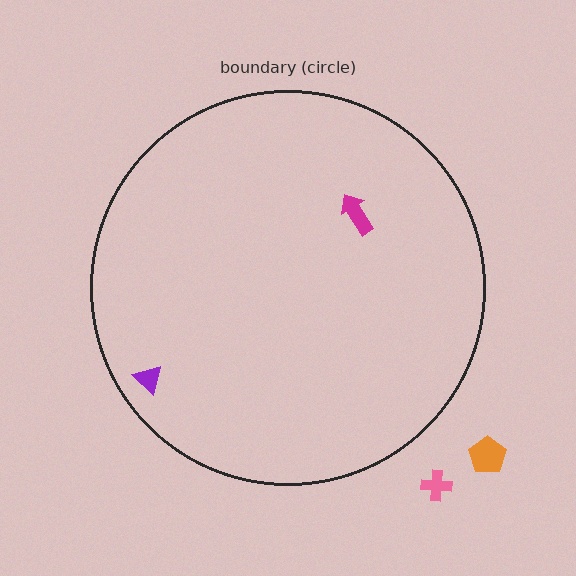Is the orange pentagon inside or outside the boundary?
Outside.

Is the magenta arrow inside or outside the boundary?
Inside.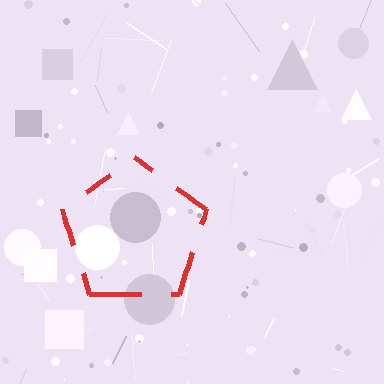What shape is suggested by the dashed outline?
The dashed outline suggests a pentagon.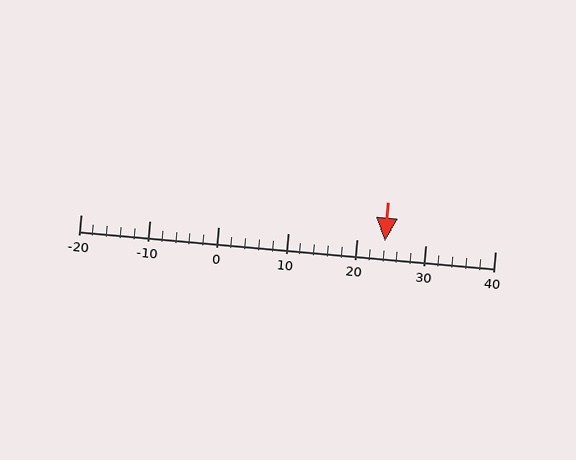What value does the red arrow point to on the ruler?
The red arrow points to approximately 24.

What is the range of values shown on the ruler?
The ruler shows values from -20 to 40.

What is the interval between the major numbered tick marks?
The major tick marks are spaced 10 units apart.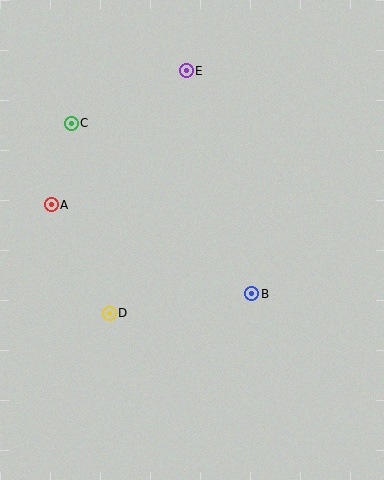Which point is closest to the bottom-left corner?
Point D is closest to the bottom-left corner.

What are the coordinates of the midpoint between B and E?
The midpoint between B and E is at (219, 182).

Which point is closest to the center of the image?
Point B at (252, 294) is closest to the center.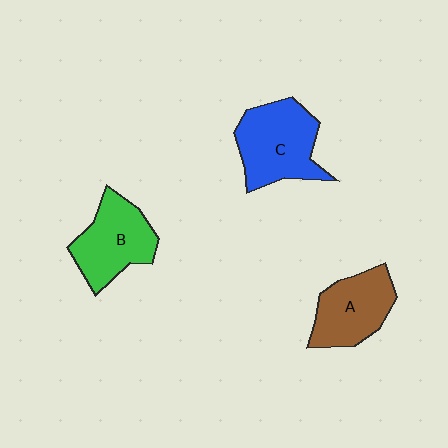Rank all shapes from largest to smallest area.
From largest to smallest: C (blue), B (green), A (brown).